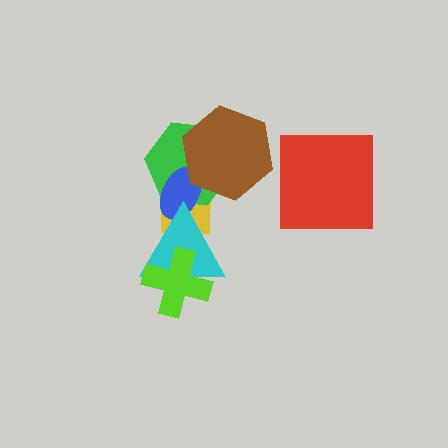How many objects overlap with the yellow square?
4 objects overlap with the yellow square.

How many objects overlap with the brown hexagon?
3 objects overlap with the brown hexagon.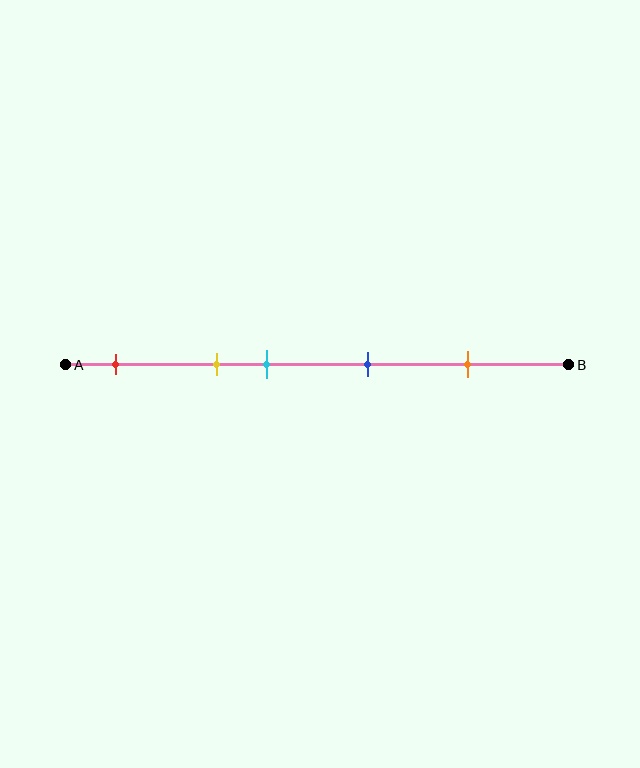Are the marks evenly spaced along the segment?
No, the marks are not evenly spaced.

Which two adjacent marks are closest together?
The yellow and cyan marks are the closest adjacent pair.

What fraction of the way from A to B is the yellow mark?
The yellow mark is approximately 30% (0.3) of the way from A to B.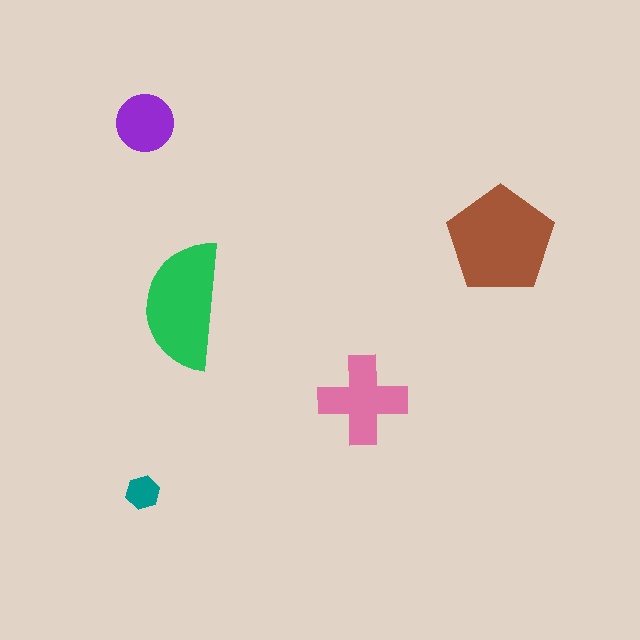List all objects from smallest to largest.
The teal hexagon, the purple circle, the pink cross, the green semicircle, the brown pentagon.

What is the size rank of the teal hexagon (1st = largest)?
5th.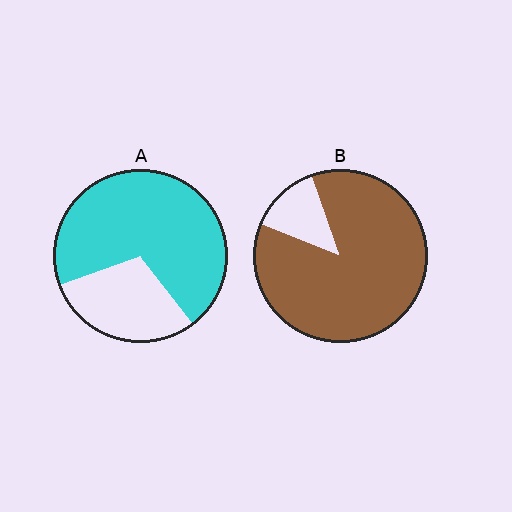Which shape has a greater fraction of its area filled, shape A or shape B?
Shape B.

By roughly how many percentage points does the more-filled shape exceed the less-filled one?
By roughly 15 percentage points (B over A).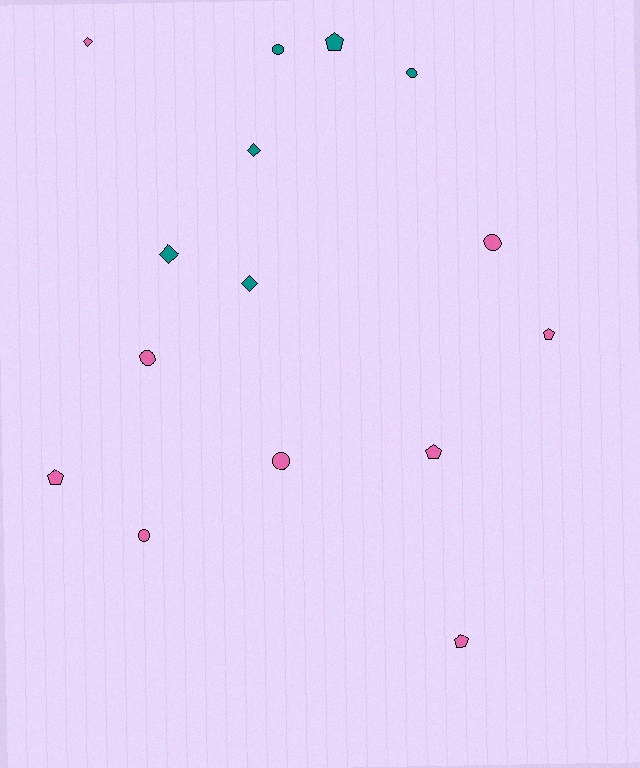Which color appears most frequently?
Pink, with 9 objects.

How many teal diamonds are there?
There are 3 teal diamonds.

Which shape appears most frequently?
Circle, with 6 objects.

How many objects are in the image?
There are 15 objects.